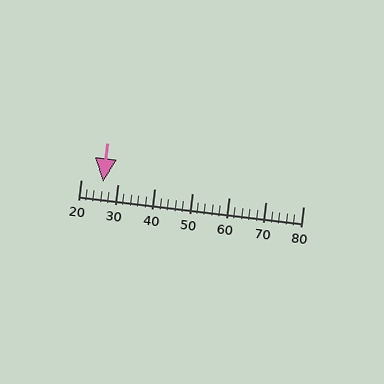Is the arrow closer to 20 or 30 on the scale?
The arrow is closer to 30.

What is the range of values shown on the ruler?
The ruler shows values from 20 to 80.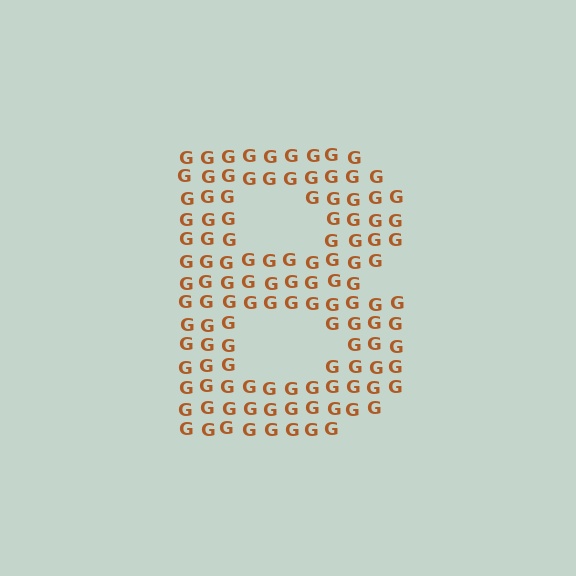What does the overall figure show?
The overall figure shows the letter B.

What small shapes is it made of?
It is made of small letter G's.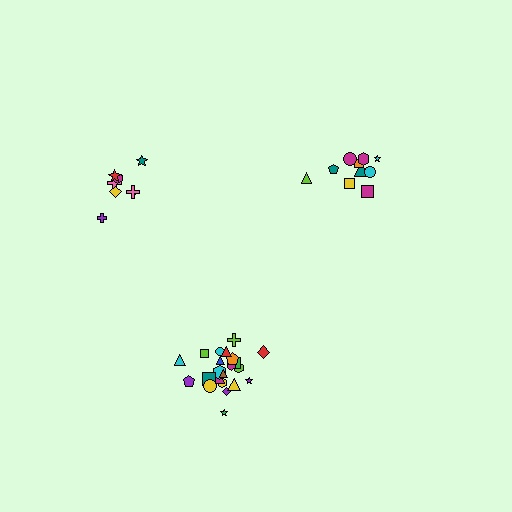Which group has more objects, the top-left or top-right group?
The top-right group.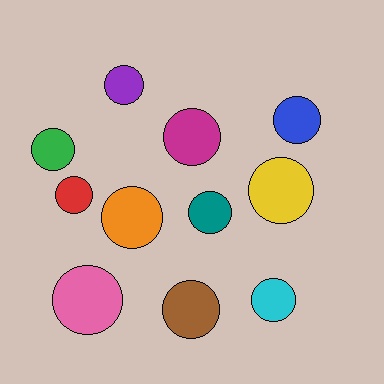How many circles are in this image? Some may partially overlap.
There are 11 circles.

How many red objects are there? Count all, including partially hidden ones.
There is 1 red object.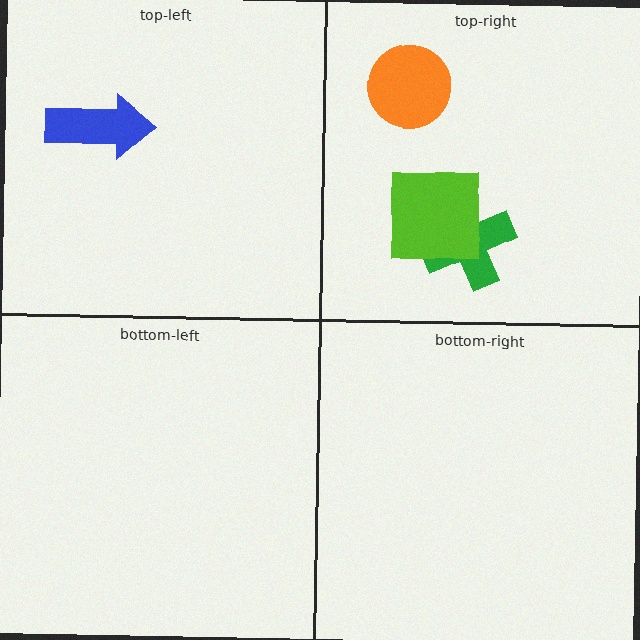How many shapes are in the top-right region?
3.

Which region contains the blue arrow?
The top-left region.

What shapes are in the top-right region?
The orange circle, the green cross, the lime square.